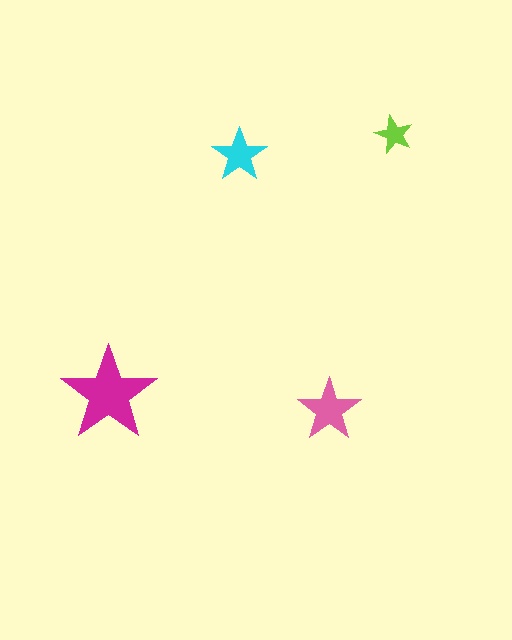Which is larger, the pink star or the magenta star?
The magenta one.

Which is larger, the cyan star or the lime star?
The cyan one.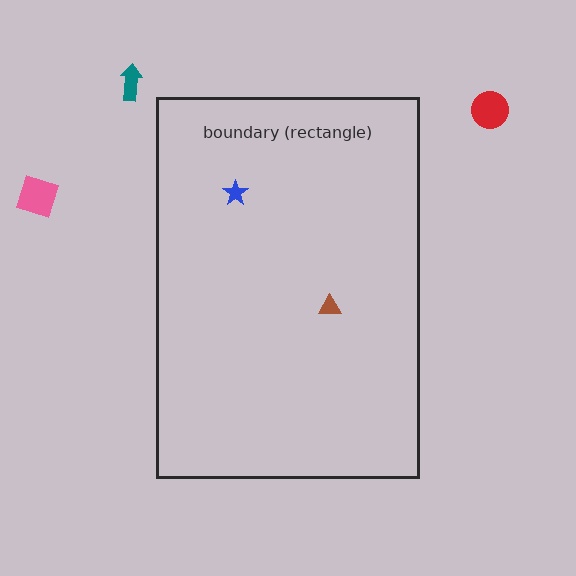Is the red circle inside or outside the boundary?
Outside.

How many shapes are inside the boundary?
2 inside, 3 outside.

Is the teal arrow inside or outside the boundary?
Outside.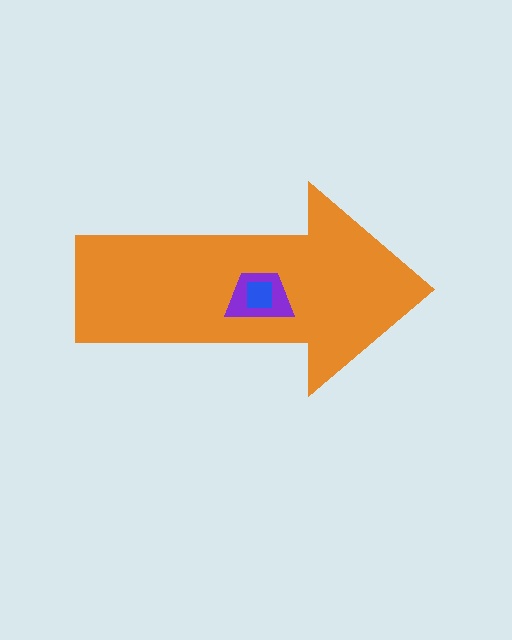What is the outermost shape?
The orange arrow.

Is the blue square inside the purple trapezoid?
Yes.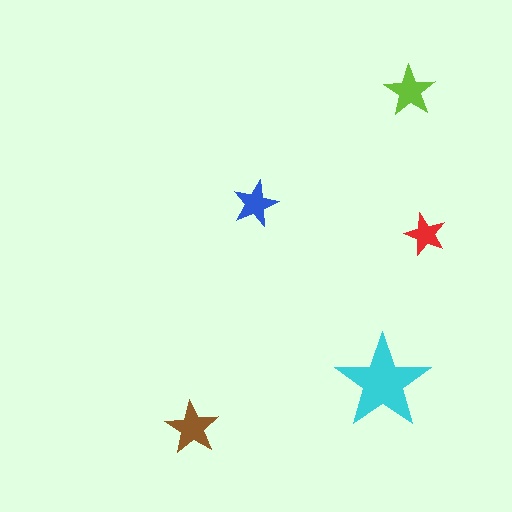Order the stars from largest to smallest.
the cyan one, the brown one, the lime one, the blue one, the red one.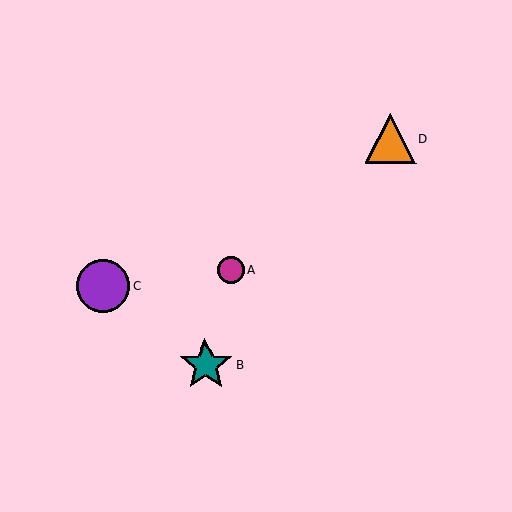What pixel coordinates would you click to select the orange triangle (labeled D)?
Click at (390, 139) to select the orange triangle D.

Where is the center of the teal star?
The center of the teal star is at (206, 365).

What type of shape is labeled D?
Shape D is an orange triangle.